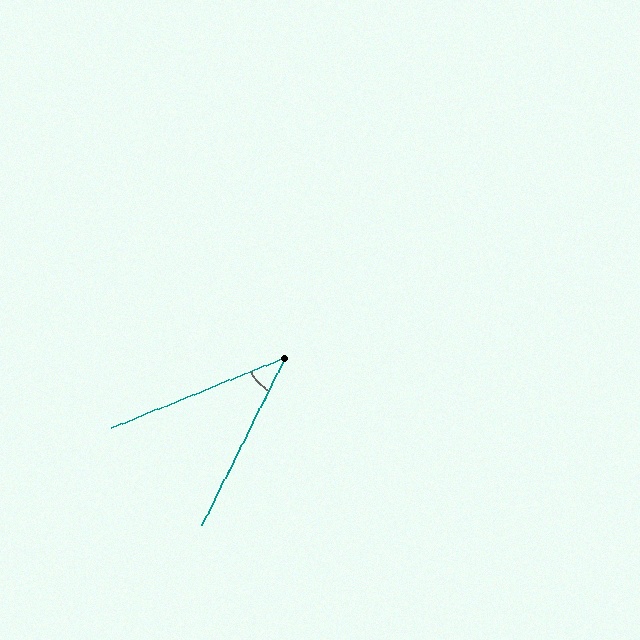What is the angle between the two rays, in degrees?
Approximately 41 degrees.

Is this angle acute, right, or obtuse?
It is acute.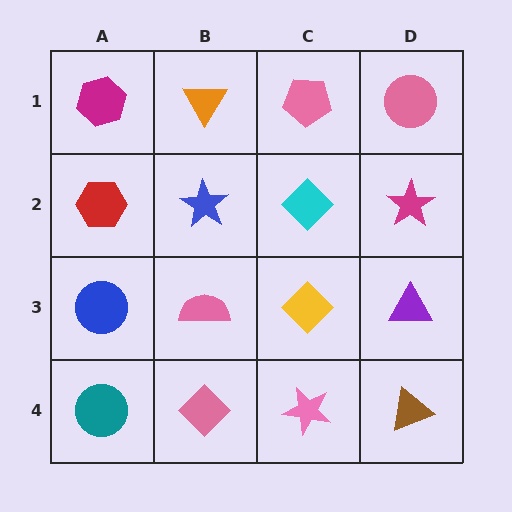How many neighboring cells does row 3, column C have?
4.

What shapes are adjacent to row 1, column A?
A red hexagon (row 2, column A), an orange triangle (row 1, column B).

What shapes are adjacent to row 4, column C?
A yellow diamond (row 3, column C), a pink diamond (row 4, column B), a brown triangle (row 4, column D).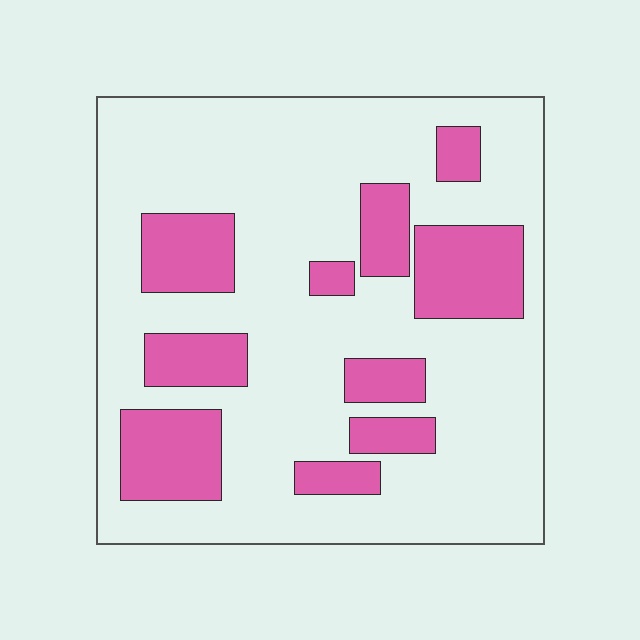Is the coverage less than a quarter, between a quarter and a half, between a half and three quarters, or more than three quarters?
Between a quarter and a half.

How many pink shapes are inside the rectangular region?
10.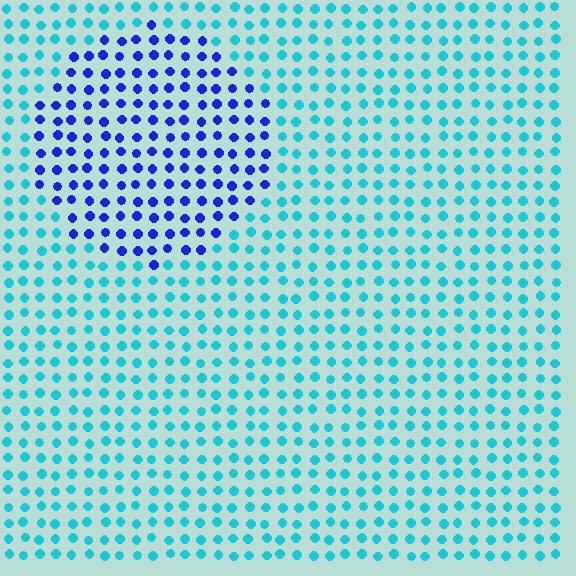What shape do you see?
I see a circle.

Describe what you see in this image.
The image is filled with small cyan elements in a uniform arrangement. A circle-shaped region is visible where the elements are tinted to a slightly different hue, forming a subtle color boundary.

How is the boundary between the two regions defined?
The boundary is defined purely by a slight shift in hue (about 53 degrees). Spacing, size, and orientation are identical on both sides.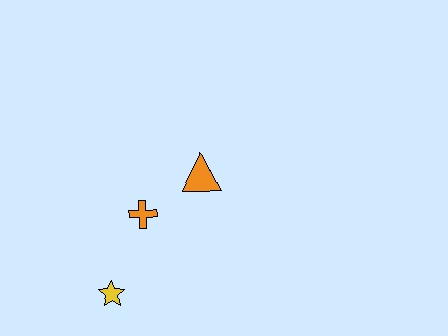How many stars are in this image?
There is 1 star.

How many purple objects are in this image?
There are no purple objects.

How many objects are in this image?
There are 3 objects.